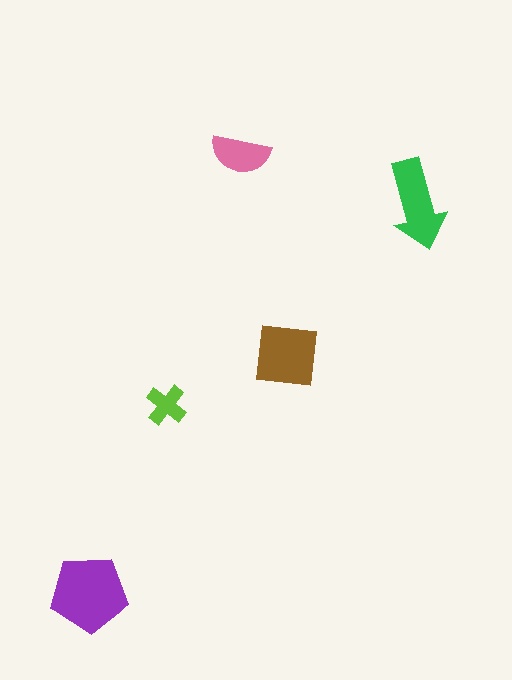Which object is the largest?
The purple pentagon.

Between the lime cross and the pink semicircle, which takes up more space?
The pink semicircle.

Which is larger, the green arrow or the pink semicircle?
The green arrow.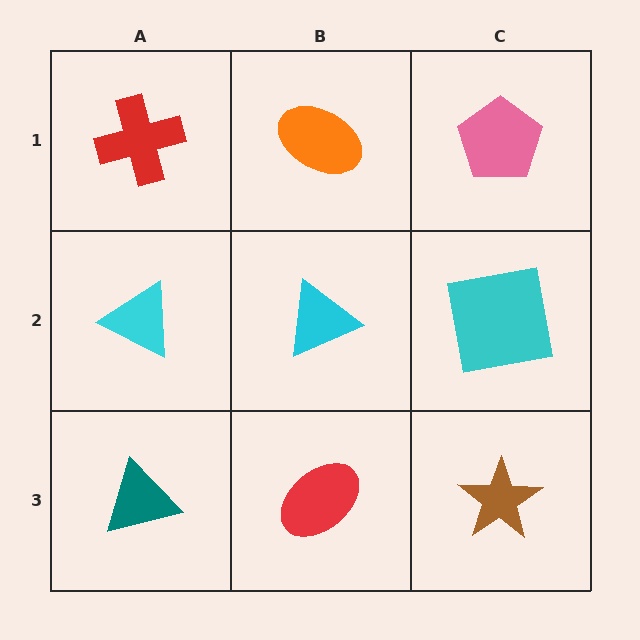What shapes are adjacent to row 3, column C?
A cyan square (row 2, column C), a red ellipse (row 3, column B).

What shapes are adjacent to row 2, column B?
An orange ellipse (row 1, column B), a red ellipse (row 3, column B), a cyan triangle (row 2, column A), a cyan square (row 2, column C).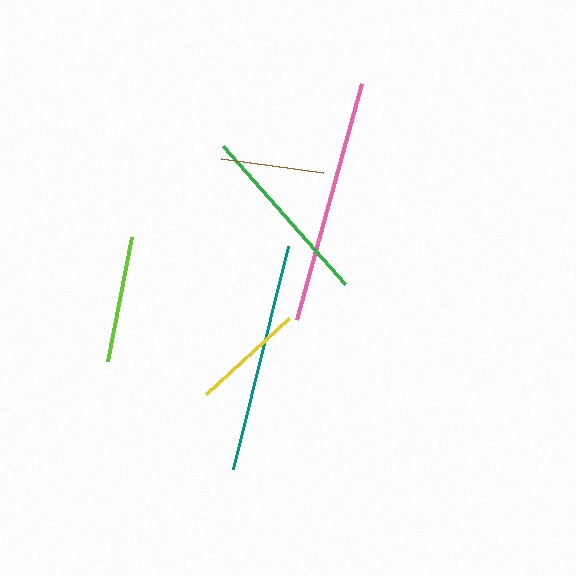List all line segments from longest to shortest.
From longest to shortest: pink, teal, green, lime, yellow, brown.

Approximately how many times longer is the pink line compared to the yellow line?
The pink line is approximately 2.2 times the length of the yellow line.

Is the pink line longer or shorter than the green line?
The pink line is longer than the green line.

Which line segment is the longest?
The pink line is the longest at approximately 245 pixels.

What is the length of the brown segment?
The brown segment is approximately 103 pixels long.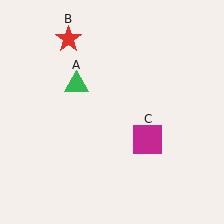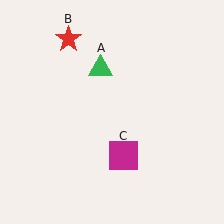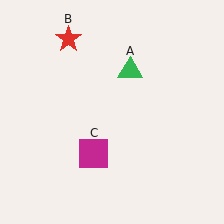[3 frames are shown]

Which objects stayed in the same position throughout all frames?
Red star (object B) remained stationary.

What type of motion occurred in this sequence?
The green triangle (object A), magenta square (object C) rotated clockwise around the center of the scene.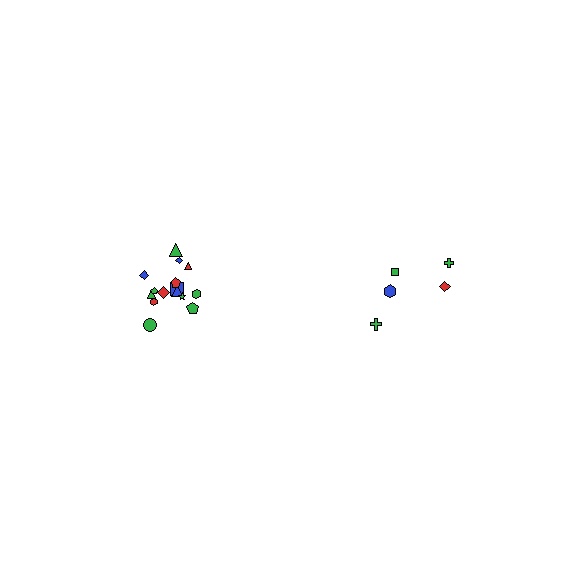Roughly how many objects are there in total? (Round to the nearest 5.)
Roughly 20 objects in total.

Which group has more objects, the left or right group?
The left group.